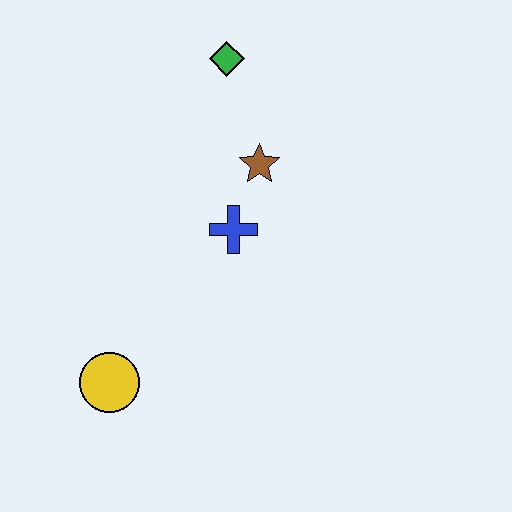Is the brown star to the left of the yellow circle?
No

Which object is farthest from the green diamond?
The yellow circle is farthest from the green diamond.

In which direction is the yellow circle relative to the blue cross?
The yellow circle is below the blue cross.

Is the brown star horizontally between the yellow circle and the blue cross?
No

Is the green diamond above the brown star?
Yes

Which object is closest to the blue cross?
The brown star is closest to the blue cross.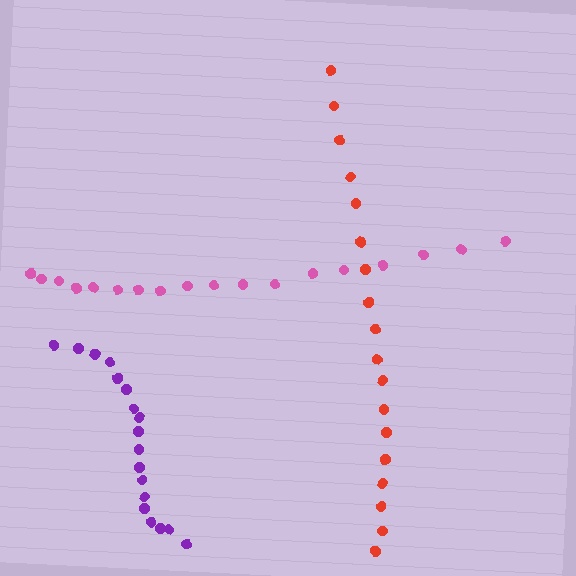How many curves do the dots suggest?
There are 3 distinct paths.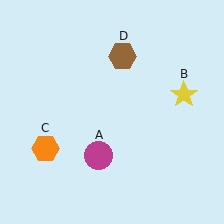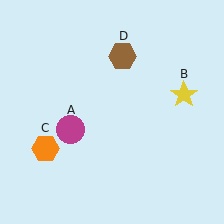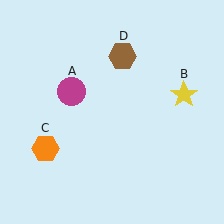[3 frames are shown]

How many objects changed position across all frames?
1 object changed position: magenta circle (object A).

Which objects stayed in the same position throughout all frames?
Yellow star (object B) and orange hexagon (object C) and brown hexagon (object D) remained stationary.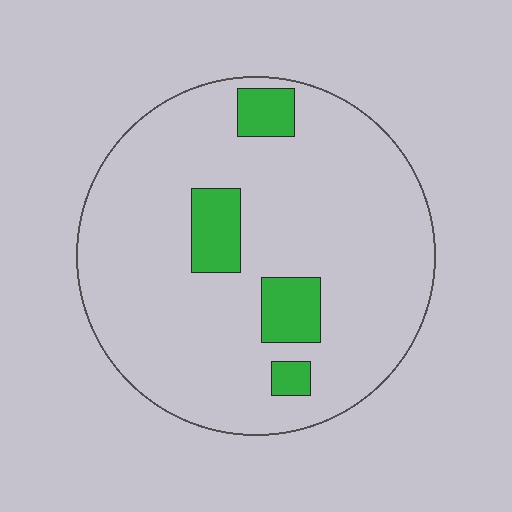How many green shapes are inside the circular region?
4.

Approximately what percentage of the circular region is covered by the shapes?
Approximately 10%.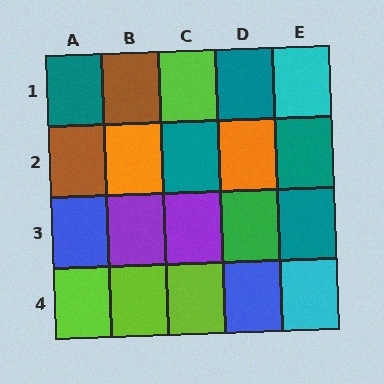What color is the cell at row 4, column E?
Cyan.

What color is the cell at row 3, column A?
Blue.